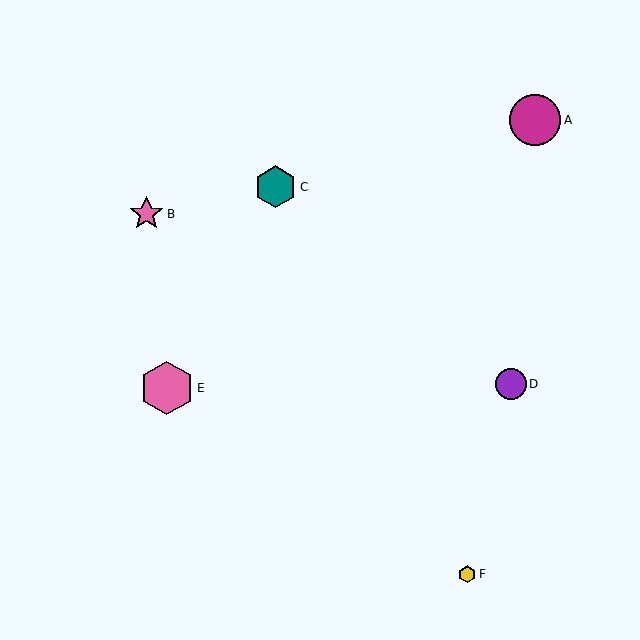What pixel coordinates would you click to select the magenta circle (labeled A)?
Click at (535, 120) to select the magenta circle A.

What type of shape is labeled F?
Shape F is a yellow hexagon.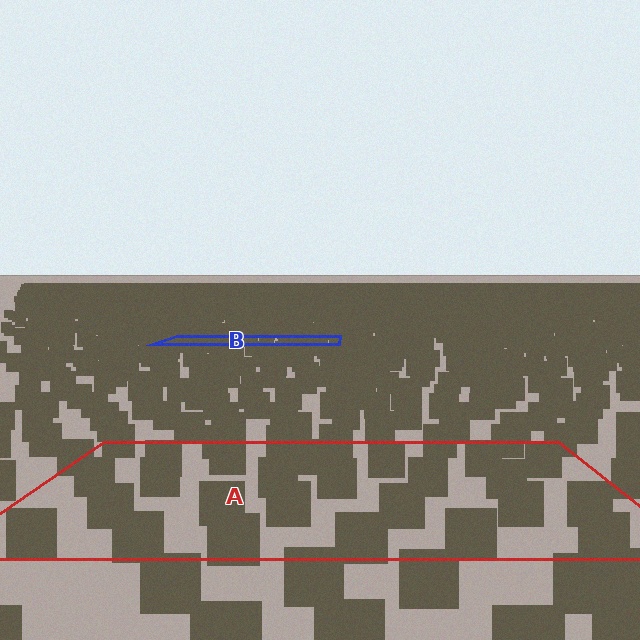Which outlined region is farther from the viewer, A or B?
Region B is farther from the viewer — the texture elements inside it appear smaller and more densely packed.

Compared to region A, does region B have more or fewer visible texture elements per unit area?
Region B has more texture elements per unit area — they are packed more densely because it is farther away.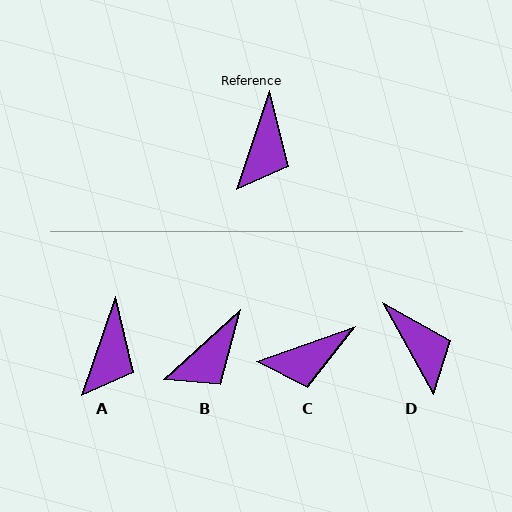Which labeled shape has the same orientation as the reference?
A.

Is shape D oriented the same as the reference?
No, it is off by about 47 degrees.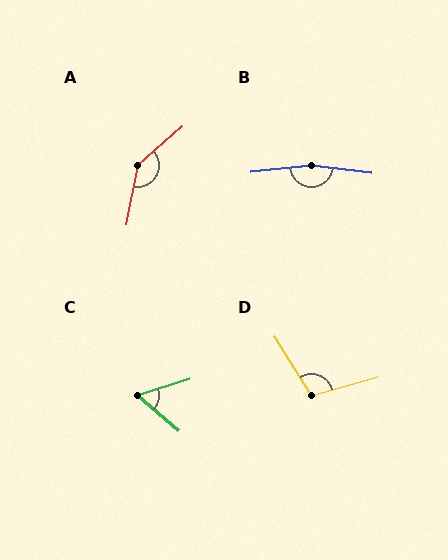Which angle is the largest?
B, at approximately 166 degrees.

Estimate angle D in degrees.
Approximately 107 degrees.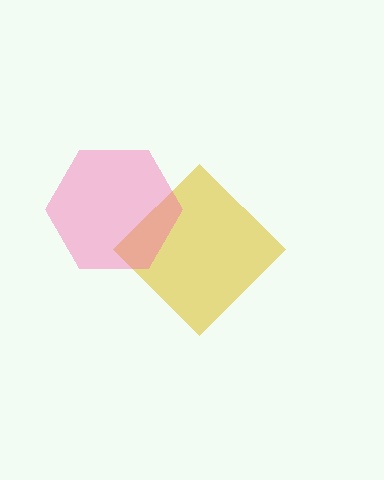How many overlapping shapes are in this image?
There are 2 overlapping shapes in the image.